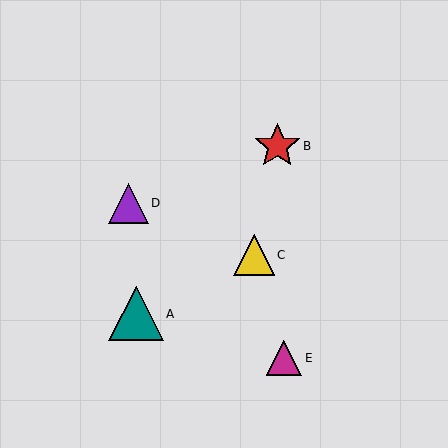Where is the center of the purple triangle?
The center of the purple triangle is at (128, 203).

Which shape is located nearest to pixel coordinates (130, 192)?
The purple triangle (labeled D) at (128, 203) is nearest to that location.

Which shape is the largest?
The teal triangle (labeled A) is the largest.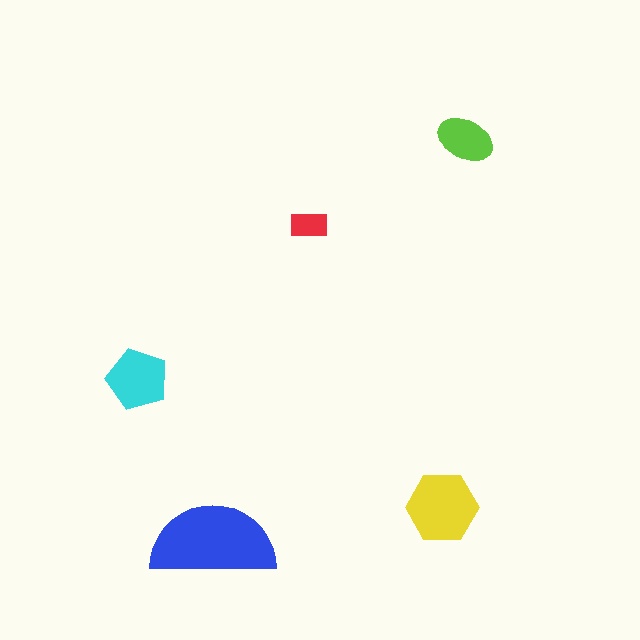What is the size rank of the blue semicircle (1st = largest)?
1st.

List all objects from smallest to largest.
The red rectangle, the lime ellipse, the cyan pentagon, the yellow hexagon, the blue semicircle.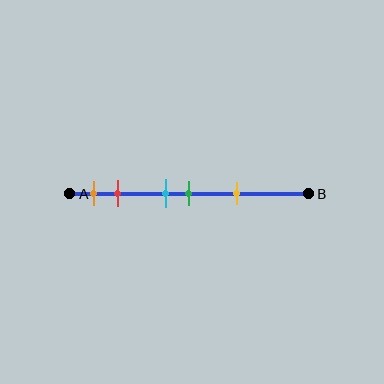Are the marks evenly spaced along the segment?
No, the marks are not evenly spaced.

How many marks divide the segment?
There are 5 marks dividing the segment.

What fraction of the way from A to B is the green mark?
The green mark is approximately 50% (0.5) of the way from A to B.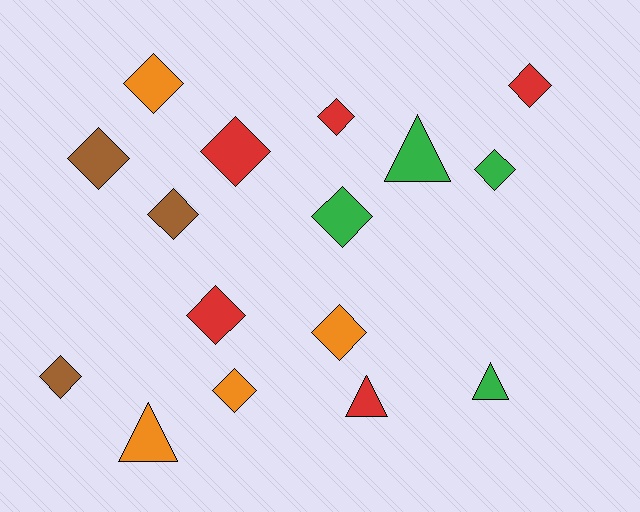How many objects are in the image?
There are 16 objects.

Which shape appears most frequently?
Diamond, with 12 objects.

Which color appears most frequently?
Red, with 5 objects.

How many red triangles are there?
There is 1 red triangle.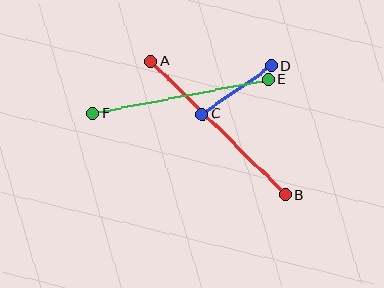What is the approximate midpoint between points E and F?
The midpoint is at approximately (180, 96) pixels.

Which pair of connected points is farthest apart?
Points A and B are farthest apart.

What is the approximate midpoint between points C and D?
The midpoint is at approximately (237, 90) pixels.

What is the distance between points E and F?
The distance is approximately 178 pixels.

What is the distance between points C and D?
The distance is approximately 84 pixels.